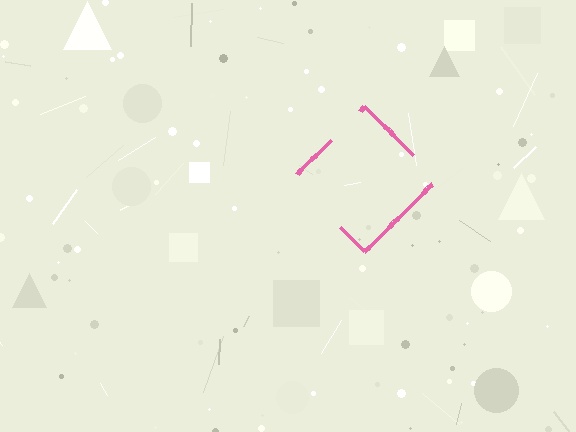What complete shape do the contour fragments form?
The contour fragments form a diamond.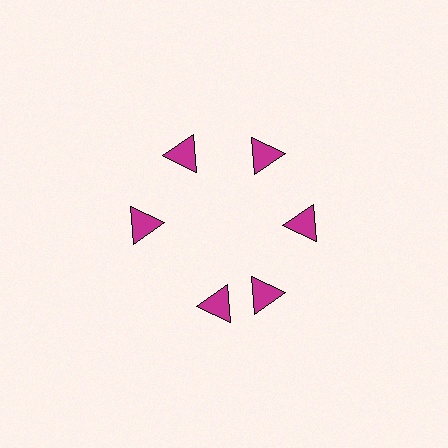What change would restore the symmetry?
The symmetry would be restored by rotating it back into even spacing with its neighbors so that all 6 triangles sit at equal angles and equal distance from the center.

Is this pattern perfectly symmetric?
No. The 6 magenta triangles are arranged in a ring, but one element near the 7 o'clock position is rotated out of alignment along the ring, breaking the 6-fold rotational symmetry.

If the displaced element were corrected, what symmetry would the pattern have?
It would have 6-fold rotational symmetry — the pattern would map onto itself every 60 degrees.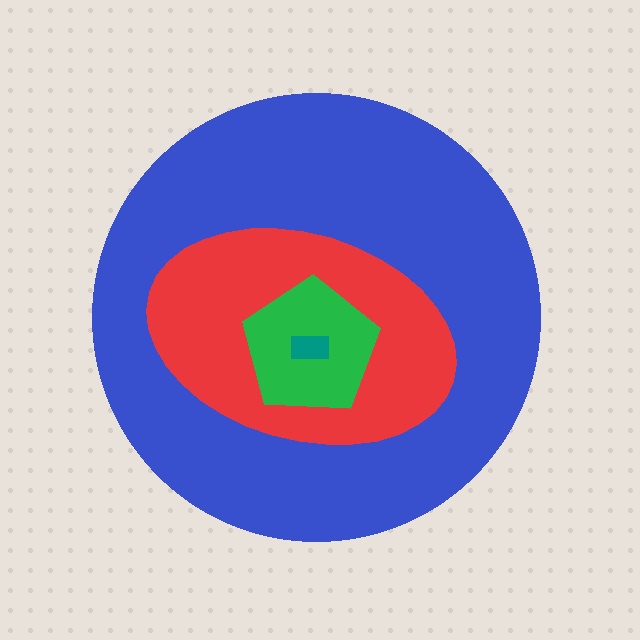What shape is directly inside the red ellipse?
The green pentagon.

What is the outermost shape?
The blue circle.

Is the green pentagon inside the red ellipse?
Yes.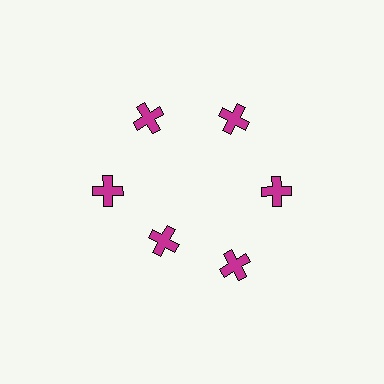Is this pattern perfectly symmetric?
No. The 6 magenta crosses are arranged in a ring, but one element near the 7 o'clock position is pulled inward toward the center, breaking the 6-fold rotational symmetry.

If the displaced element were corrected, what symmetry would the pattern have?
It would have 6-fold rotational symmetry — the pattern would map onto itself every 60 degrees.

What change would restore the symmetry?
The symmetry would be restored by moving it outward, back onto the ring so that all 6 crosses sit at equal angles and equal distance from the center.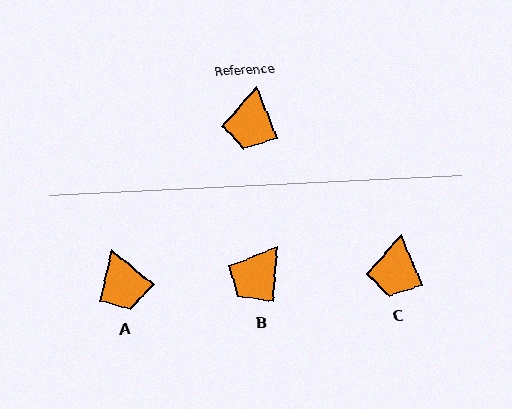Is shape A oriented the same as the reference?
No, it is off by about 28 degrees.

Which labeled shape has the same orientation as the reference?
C.